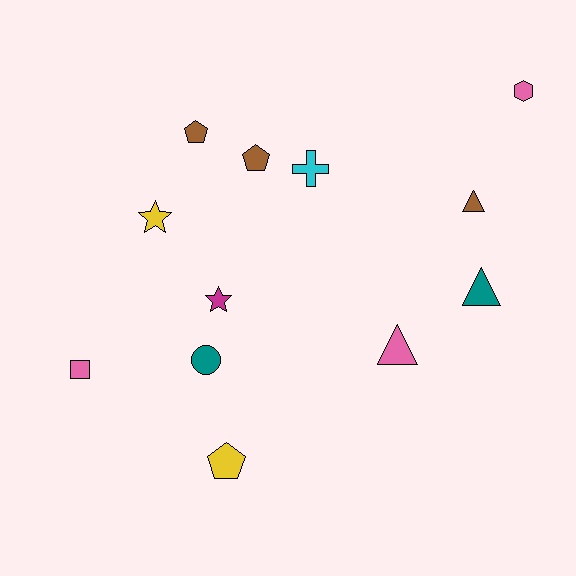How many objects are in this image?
There are 12 objects.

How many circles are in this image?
There is 1 circle.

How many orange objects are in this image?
There are no orange objects.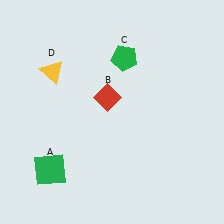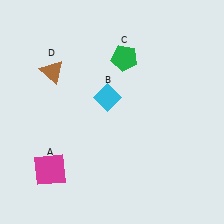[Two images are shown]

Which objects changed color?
A changed from green to magenta. B changed from red to cyan. D changed from yellow to brown.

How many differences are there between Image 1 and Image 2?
There are 3 differences between the two images.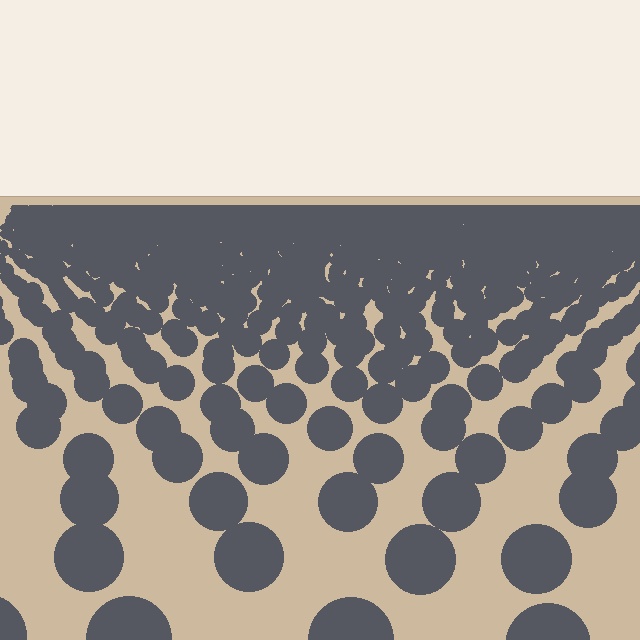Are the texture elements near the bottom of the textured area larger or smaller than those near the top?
Larger. Near the bottom, elements are closer to the viewer and appear at a bigger on-screen size.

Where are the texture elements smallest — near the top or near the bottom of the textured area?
Near the top.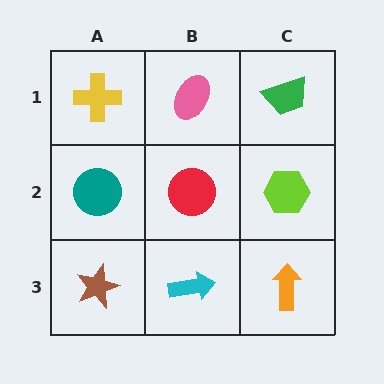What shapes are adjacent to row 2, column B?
A pink ellipse (row 1, column B), a cyan arrow (row 3, column B), a teal circle (row 2, column A), a lime hexagon (row 2, column C).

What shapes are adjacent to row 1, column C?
A lime hexagon (row 2, column C), a pink ellipse (row 1, column B).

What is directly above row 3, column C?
A lime hexagon.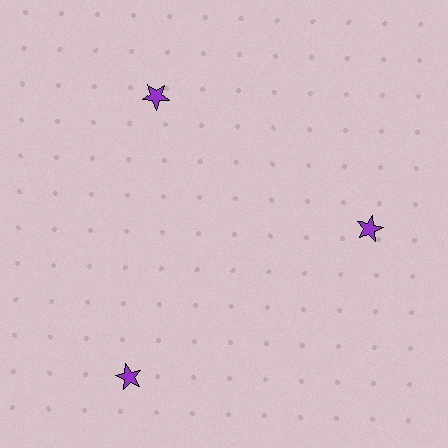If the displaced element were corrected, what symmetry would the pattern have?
It would have 3-fold rotational symmetry — the pattern would map onto itself every 120 degrees.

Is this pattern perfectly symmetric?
No. The 3 purple stars are arranged in a ring, but one element near the 7 o'clock position is pushed outward from the center, breaking the 3-fold rotational symmetry.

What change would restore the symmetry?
The symmetry would be restored by moving it inward, back onto the ring so that all 3 stars sit at equal angles and equal distance from the center.